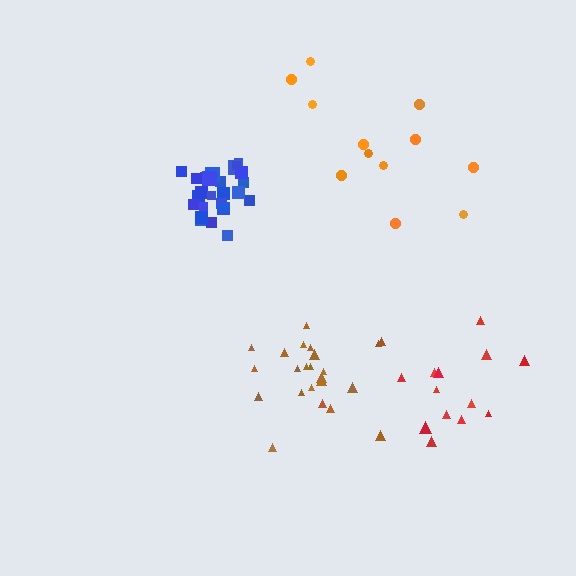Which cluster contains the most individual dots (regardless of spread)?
Blue (25).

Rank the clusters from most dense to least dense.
blue, brown, red, orange.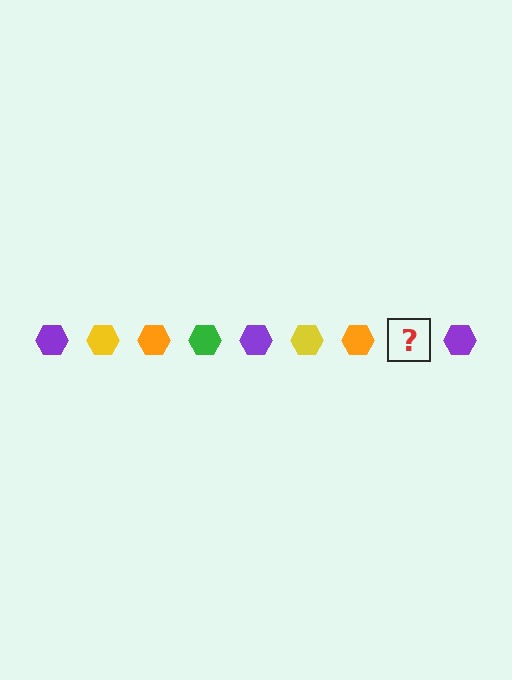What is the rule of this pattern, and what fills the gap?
The rule is that the pattern cycles through purple, yellow, orange, green hexagons. The gap should be filled with a green hexagon.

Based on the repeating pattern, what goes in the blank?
The blank should be a green hexagon.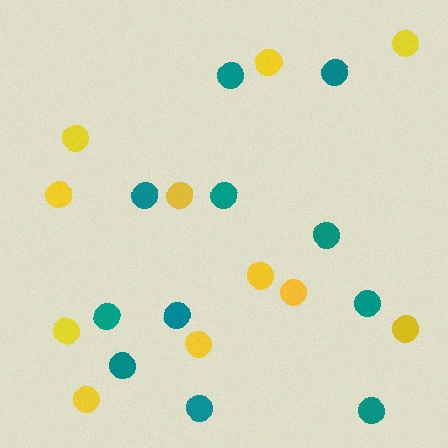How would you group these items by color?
There are 2 groups: one group of yellow circles (11) and one group of teal circles (11).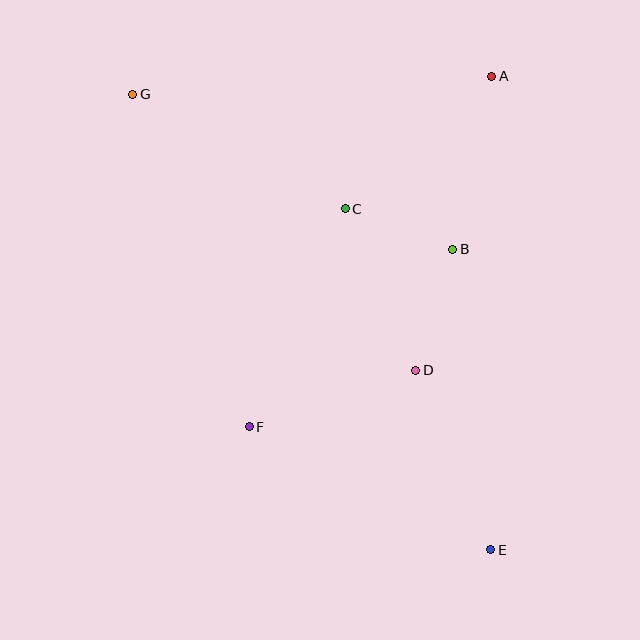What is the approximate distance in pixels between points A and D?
The distance between A and D is approximately 304 pixels.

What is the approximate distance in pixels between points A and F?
The distance between A and F is approximately 426 pixels.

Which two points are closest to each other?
Points B and C are closest to each other.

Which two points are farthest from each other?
Points E and G are farthest from each other.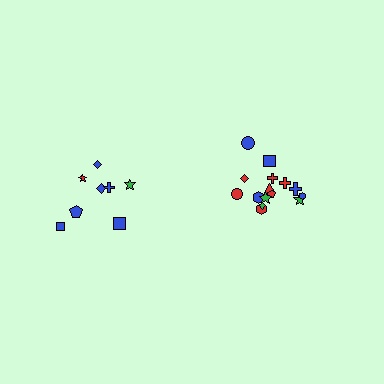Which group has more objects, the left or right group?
The right group.